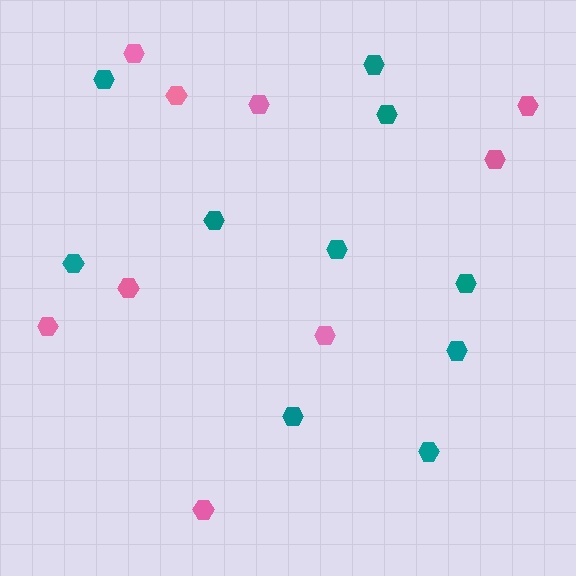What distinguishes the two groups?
There are 2 groups: one group of teal hexagons (10) and one group of pink hexagons (9).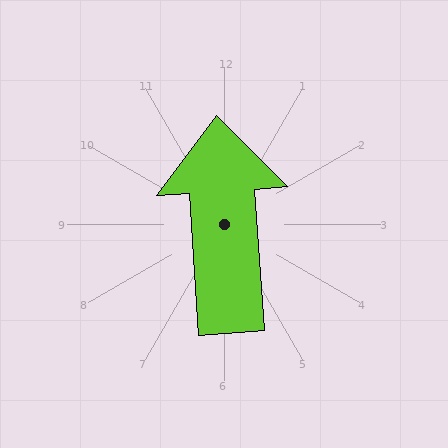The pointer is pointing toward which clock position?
Roughly 12 o'clock.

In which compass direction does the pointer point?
North.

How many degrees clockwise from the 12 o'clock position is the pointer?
Approximately 356 degrees.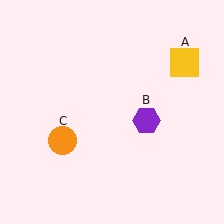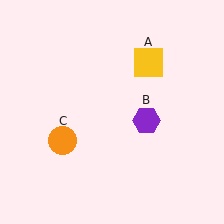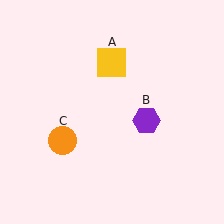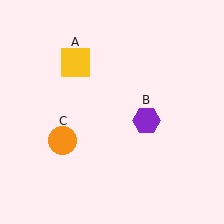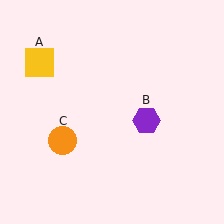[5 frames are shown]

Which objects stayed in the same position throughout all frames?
Purple hexagon (object B) and orange circle (object C) remained stationary.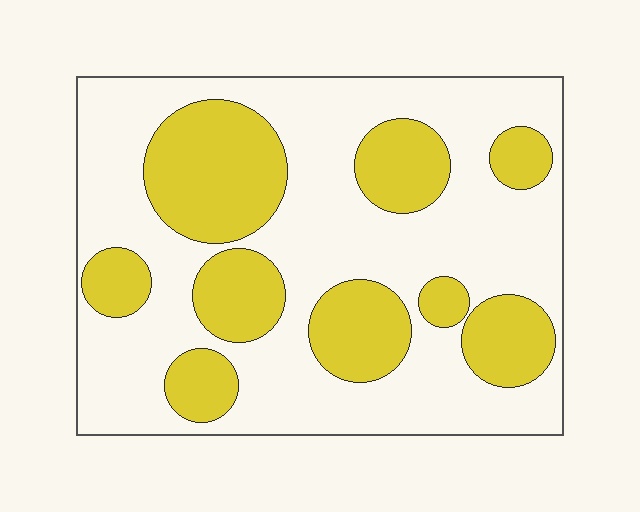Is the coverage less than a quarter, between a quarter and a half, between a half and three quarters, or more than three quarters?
Between a quarter and a half.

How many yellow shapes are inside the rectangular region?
9.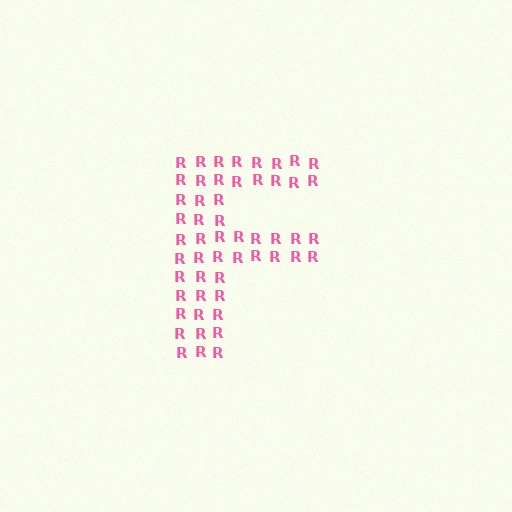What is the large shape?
The large shape is the letter F.